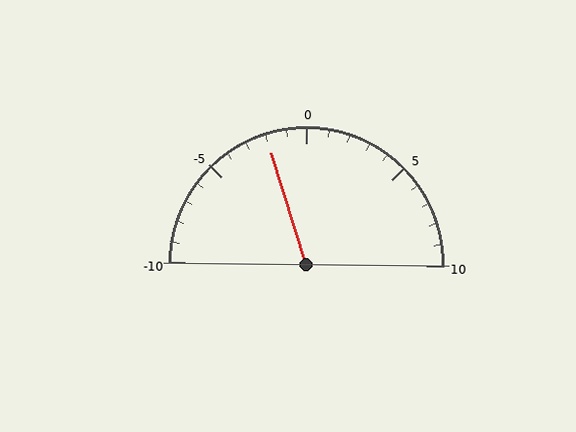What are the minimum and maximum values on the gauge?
The gauge ranges from -10 to 10.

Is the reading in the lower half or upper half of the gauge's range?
The reading is in the lower half of the range (-10 to 10).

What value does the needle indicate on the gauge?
The needle indicates approximately -2.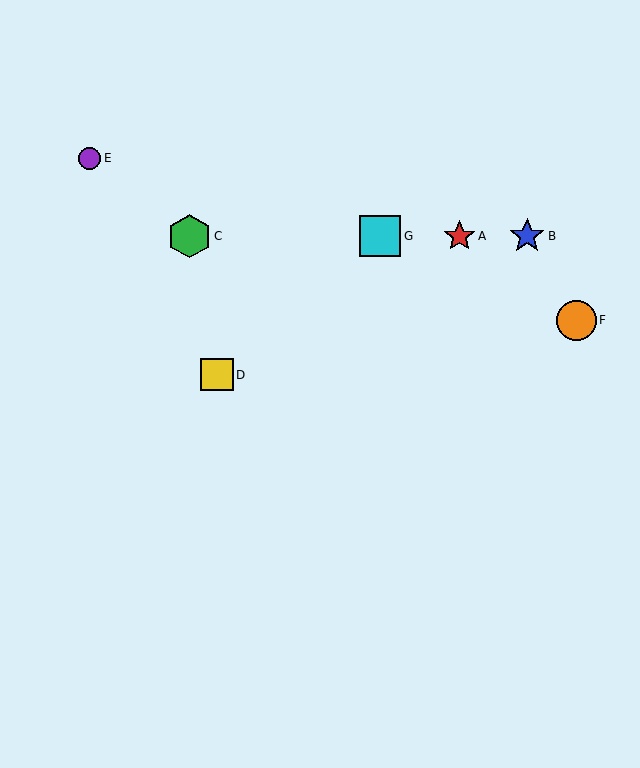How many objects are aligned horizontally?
4 objects (A, B, C, G) are aligned horizontally.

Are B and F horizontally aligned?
No, B is at y≈236 and F is at y≈320.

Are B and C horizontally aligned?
Yes, both are at y≈236.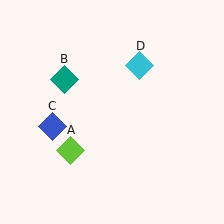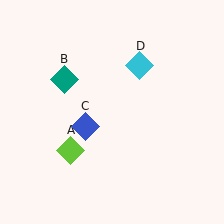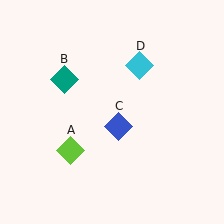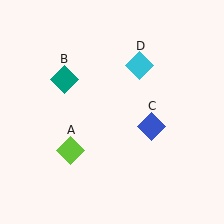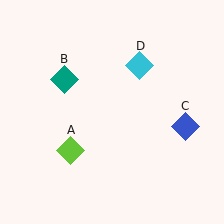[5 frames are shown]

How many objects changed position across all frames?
1 object changed position: blue diamond (object C).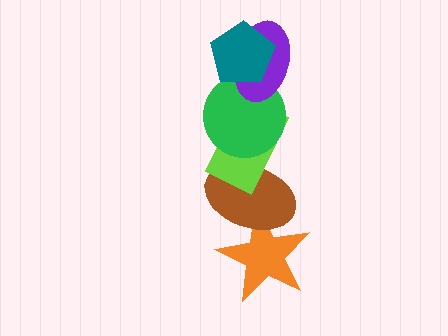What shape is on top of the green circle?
The purple ellipse is on top of the green circle.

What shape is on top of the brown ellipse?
The lime rectangle is on top of the brown ellipse.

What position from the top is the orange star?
The orange star is 6th from the top.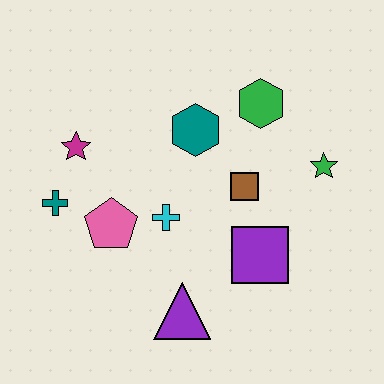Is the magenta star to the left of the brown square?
Yes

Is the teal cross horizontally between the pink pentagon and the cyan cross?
No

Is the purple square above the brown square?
No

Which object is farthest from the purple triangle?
The green hexagon is farthest from the purple triangle.